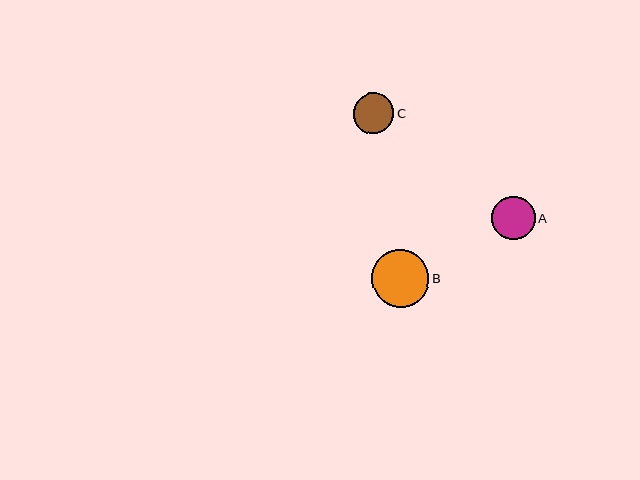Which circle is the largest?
Circle B is the largest with a size of approximately 58 pixels.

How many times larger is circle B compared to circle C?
Circle B is approximately 1.4 times the size of circle C.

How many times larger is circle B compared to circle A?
Circle B is approximately 1.3 times the size of circle A.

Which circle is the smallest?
Circle C is the smallest with a size of approximately 41 pixels.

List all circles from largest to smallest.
From largest to smallest: B, A, C.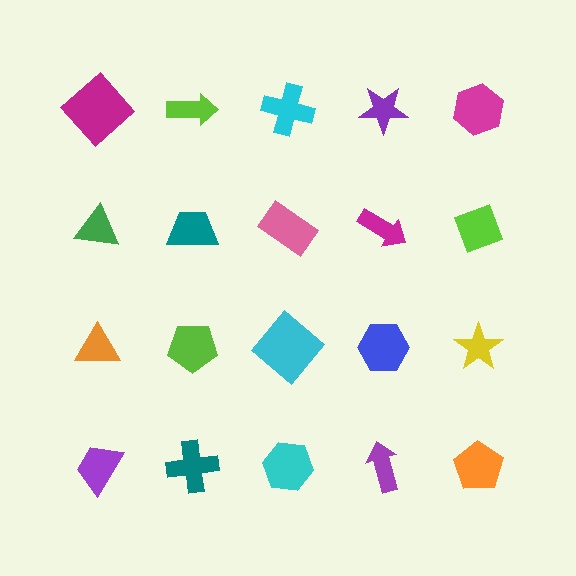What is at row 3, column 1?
An orange triangle.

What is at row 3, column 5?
A yellow star.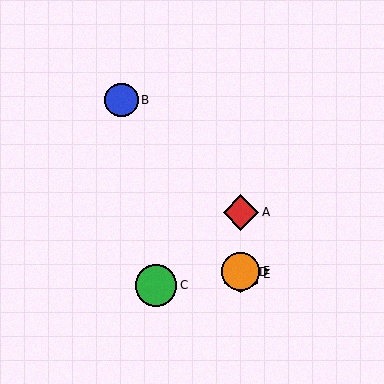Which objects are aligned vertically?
Objects A, D, E, F are aligned vertically.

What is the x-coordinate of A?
Object A is at x≈241.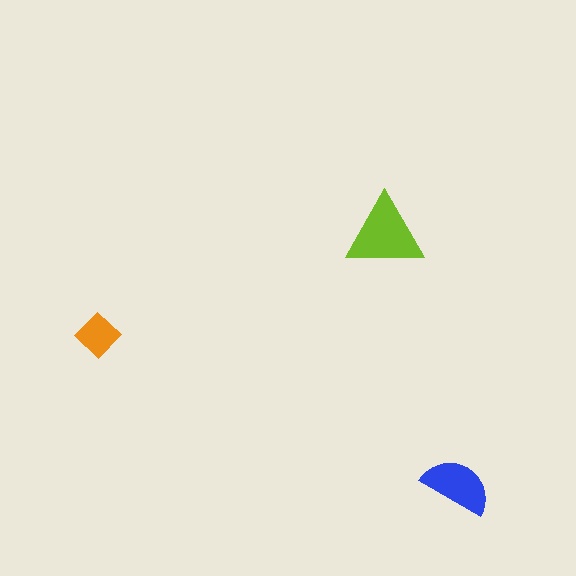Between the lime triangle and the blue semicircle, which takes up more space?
The lime triangle.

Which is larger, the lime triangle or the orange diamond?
The lime triangle.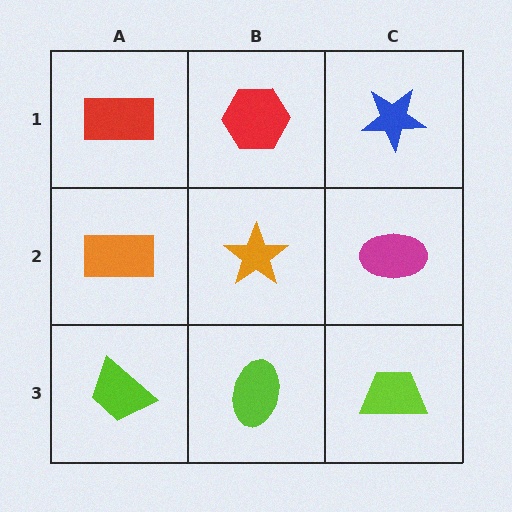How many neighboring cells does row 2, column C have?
3.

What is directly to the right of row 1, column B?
A blue star.